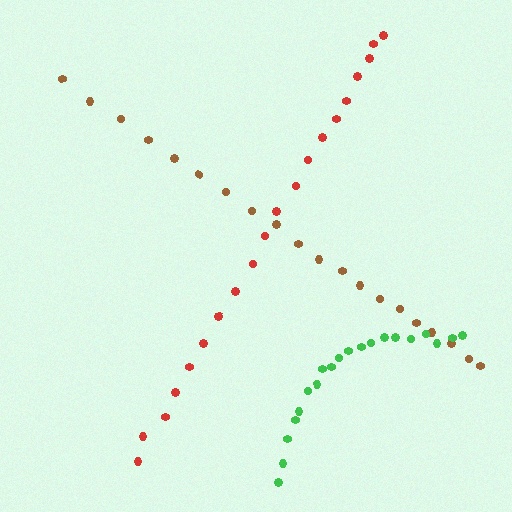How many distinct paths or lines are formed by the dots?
There are 3 distinct paths.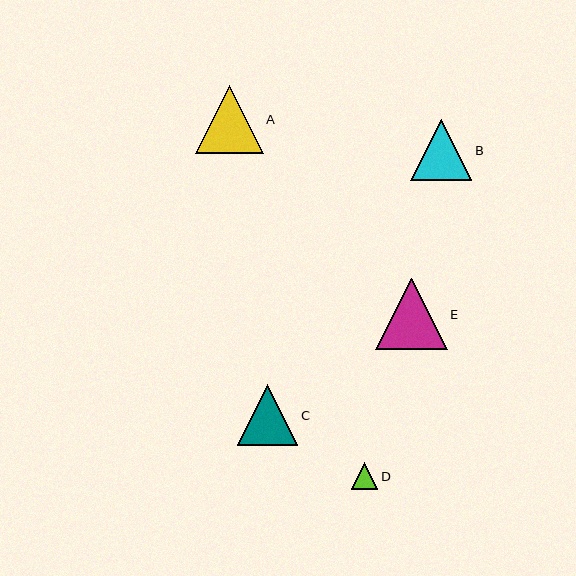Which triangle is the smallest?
Triangle D is the smallest with a size of approximately 26 pixels.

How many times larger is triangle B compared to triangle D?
Triangle B is approximately 2.3 times the size of triangle D.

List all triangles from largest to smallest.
From largest to smallest: E, A, B, C, D.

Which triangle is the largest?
Triangle E is the largest with a size of approximately 71 pixels.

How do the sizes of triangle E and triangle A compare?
Triangle E and triangle A are approximately the same size.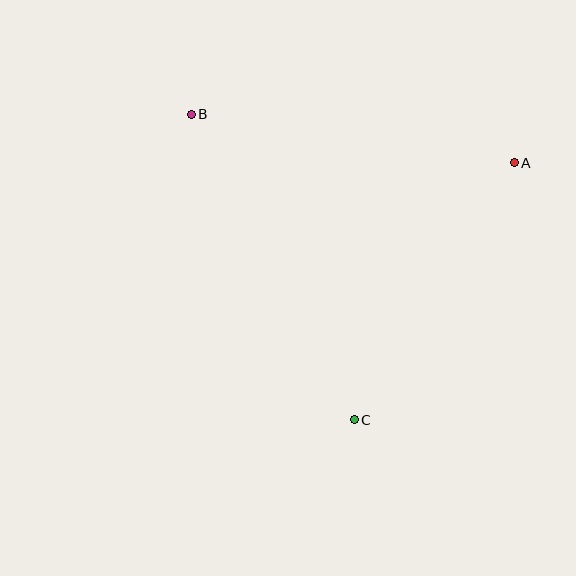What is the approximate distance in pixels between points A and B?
The distance between A and B is approximately 327 pixels.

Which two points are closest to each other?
Points A and C are closest to each other.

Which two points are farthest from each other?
Points B and C are farthest from each other.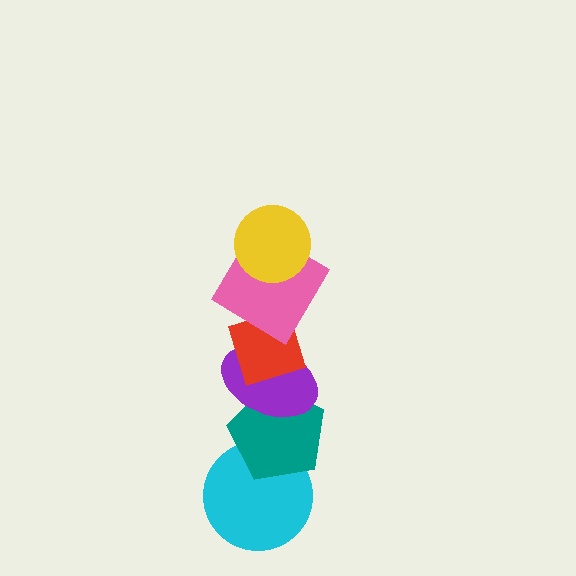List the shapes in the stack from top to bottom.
From top to bottom: the yellow circle, the pink diamond, the red diamond, the purple ellipse, the teal pentagon, the cyan circle.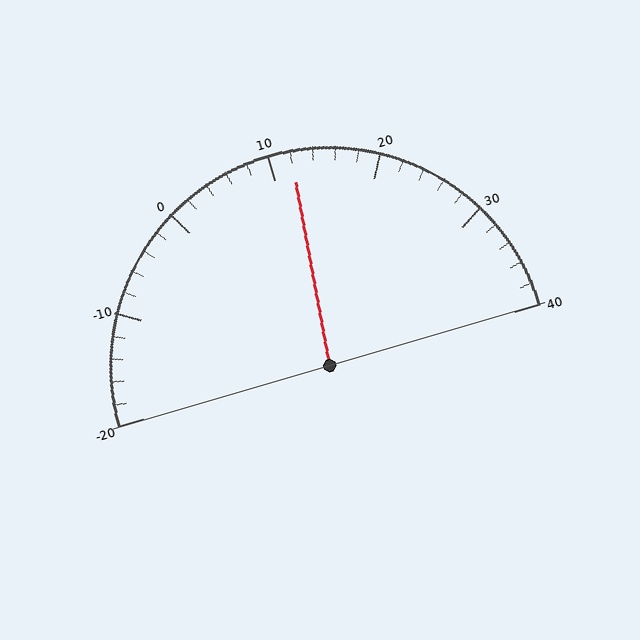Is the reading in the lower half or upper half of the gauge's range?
The reading is in the upper half of the range (-20 to 40).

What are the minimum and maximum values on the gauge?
The gauge ranges from -20 to 40.